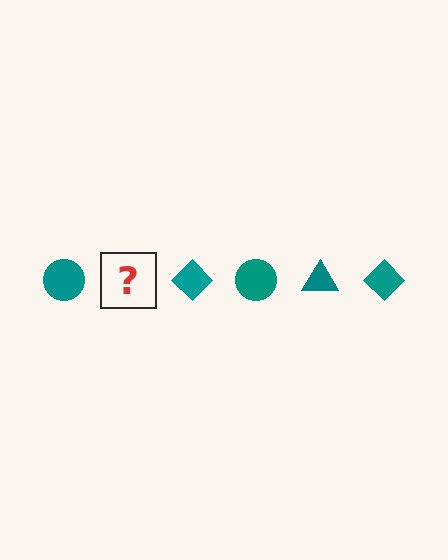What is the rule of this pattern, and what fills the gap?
The rule is that the pattern cycles through circle, triangle, diamond shapes in teal. The gap should be filled with a teal triangle.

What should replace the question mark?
The question mark should be replaced with a teal triangle.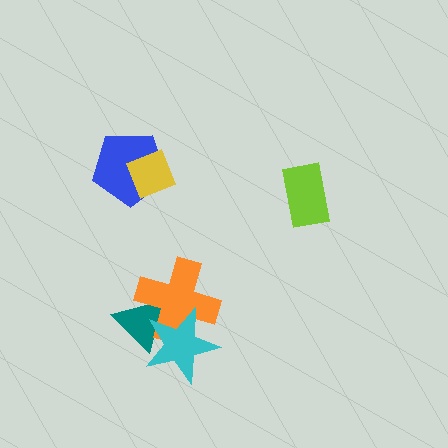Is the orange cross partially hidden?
Yes, it is partially covered by another shape.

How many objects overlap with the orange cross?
2 objects overlap with the orange cross.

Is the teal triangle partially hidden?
Yes, it is partially covered by another shape.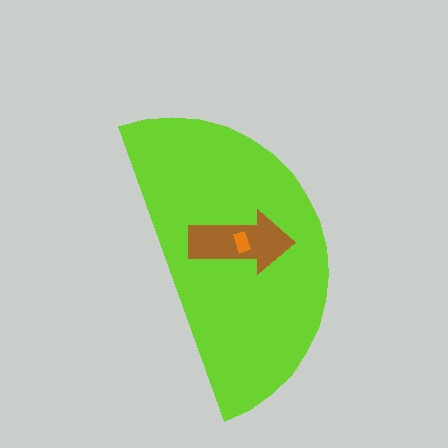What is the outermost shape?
The lime semicircle.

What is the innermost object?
The orange rectangle.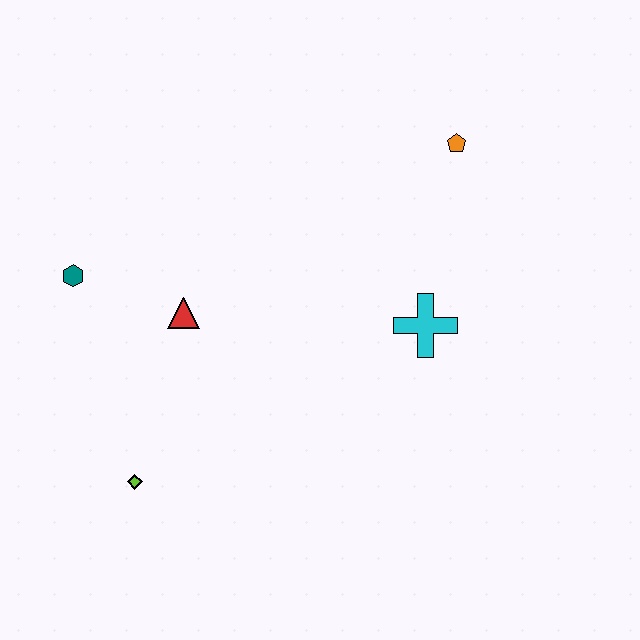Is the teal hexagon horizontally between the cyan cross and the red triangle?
No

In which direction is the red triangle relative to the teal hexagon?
The red triangle is to the right of the teal hexagon.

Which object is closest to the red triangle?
The teal hexagon is closest to the red triangle.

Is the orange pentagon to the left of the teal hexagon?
No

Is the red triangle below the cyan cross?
No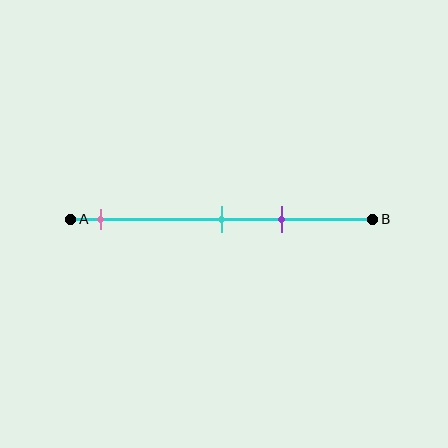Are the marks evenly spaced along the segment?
No, the marks are not evenly spaced.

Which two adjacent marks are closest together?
The cyan and purple marks are the closest adjacent pair.